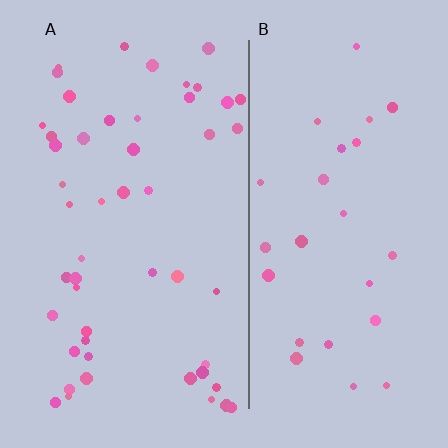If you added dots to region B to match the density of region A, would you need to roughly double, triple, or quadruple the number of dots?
Approximately double.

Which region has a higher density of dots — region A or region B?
A (the left).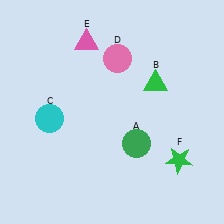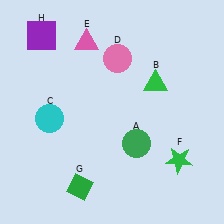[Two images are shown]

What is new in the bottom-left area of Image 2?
A green diamond (G) was added in the bottom-left area of Image 2.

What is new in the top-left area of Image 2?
A purple square (H) was added in the top-left area of Image 2.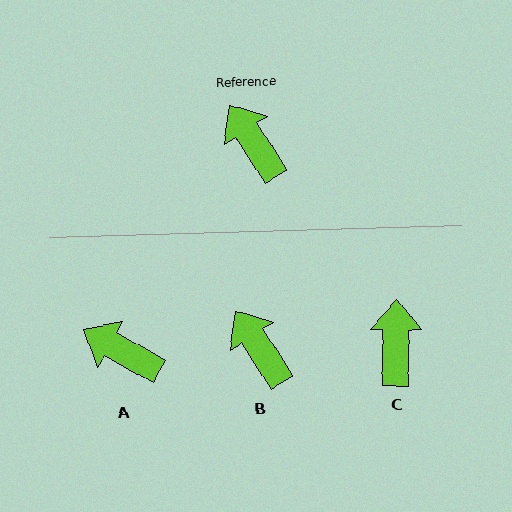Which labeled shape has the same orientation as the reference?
B.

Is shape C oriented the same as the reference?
No, it is off by about 34 degrees.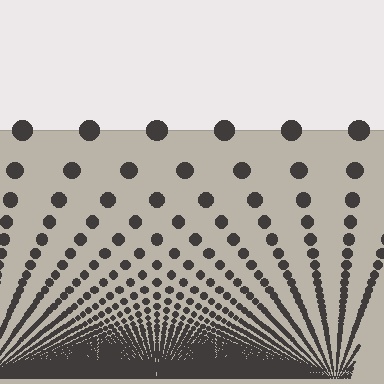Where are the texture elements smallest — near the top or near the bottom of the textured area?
Near the bottom.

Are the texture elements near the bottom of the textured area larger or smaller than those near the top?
Smaller. The gradient is inverted — elements near the bottom are smaller and denser.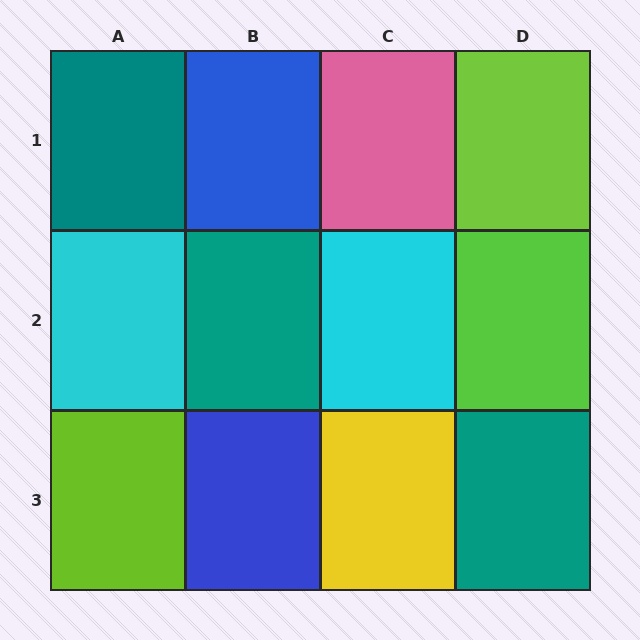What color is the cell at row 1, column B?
Blue.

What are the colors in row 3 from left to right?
Lime, blue, yellow, teal.